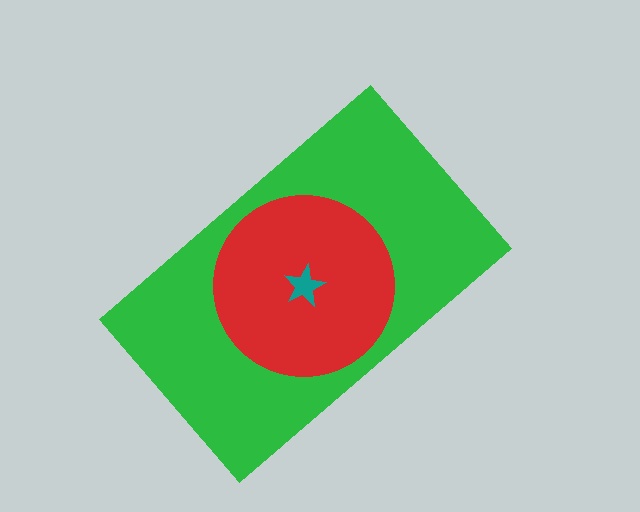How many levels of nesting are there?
3.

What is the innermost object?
The teal star.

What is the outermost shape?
The green rectangle.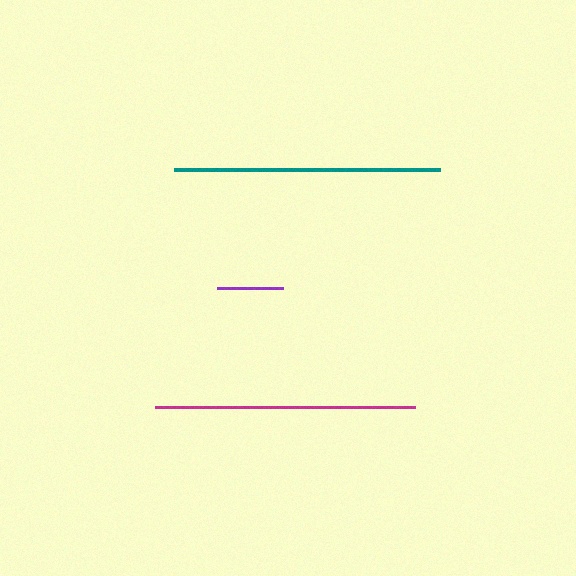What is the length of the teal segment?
The teal segment is approximately 266 pixels long.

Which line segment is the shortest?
The purple line is the shortest at approximately 66 pixels.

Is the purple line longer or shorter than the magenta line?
The magenta line is longer than the purple line.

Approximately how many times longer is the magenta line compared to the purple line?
The magenta line is approximately 4.0 times the length of the purple line.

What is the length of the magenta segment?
The magenta segment is approximately 261 pixels long.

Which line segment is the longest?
The teal line is the longest at approximately 266 pixels.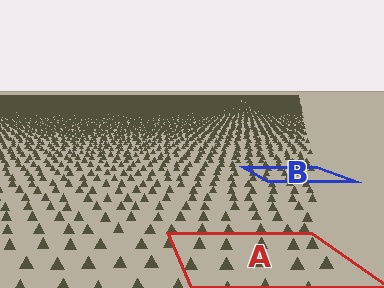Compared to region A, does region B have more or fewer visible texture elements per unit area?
Region B has more texture elements per unit area — they are packed more densely because it is farther away.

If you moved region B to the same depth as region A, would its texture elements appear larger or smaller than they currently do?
They would appear larger. At a closer depth, the same texture elements are projected at a bigger on-screen size.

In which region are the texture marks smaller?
The texture marks are smaller in region B, because it is farther away.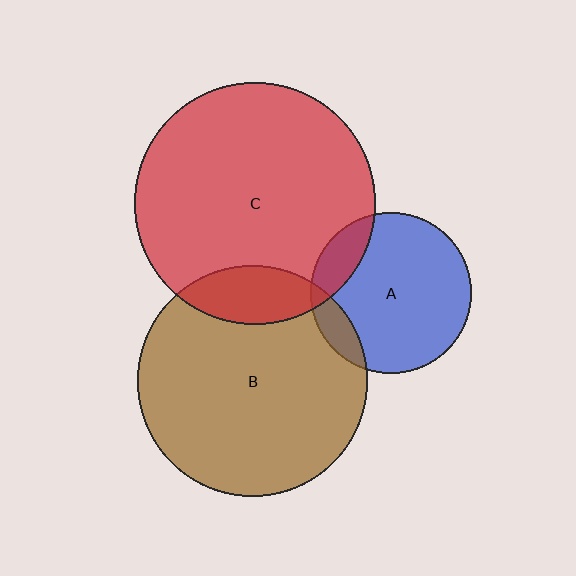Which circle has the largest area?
Circle C (red).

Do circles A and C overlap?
Yes.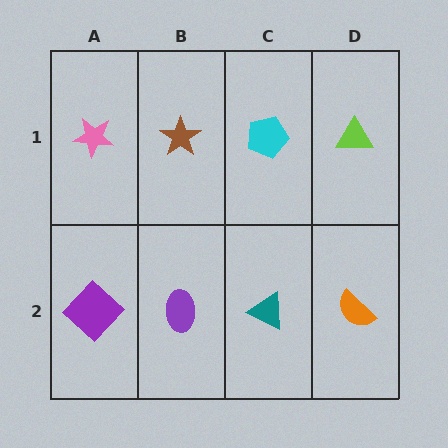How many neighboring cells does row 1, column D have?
2.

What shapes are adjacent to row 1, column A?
A purple diamond (row 2, column A), a brown star (row 1, column B).